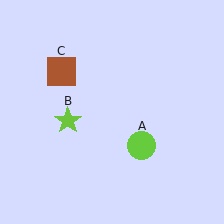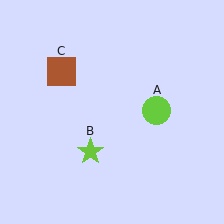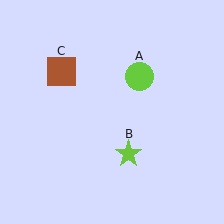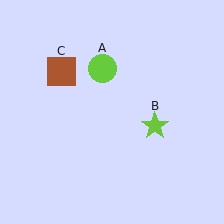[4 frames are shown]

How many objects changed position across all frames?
2 objects changed position: lime circle (object A), lime star (object B).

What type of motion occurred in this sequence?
The lime circle (object A), lime star (object B) rotated counterclockwise around the center of the scene.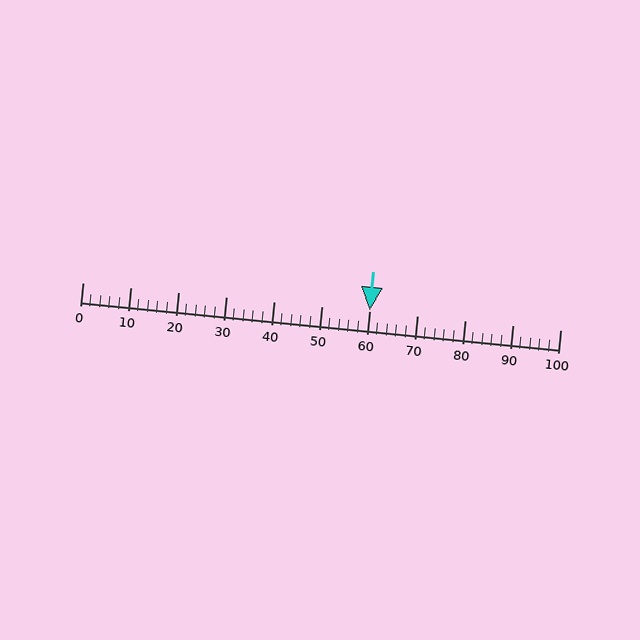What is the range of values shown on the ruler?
The ruler shows values from 0 to 100.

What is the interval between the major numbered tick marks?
The major tick marks are spaced 10 units apart.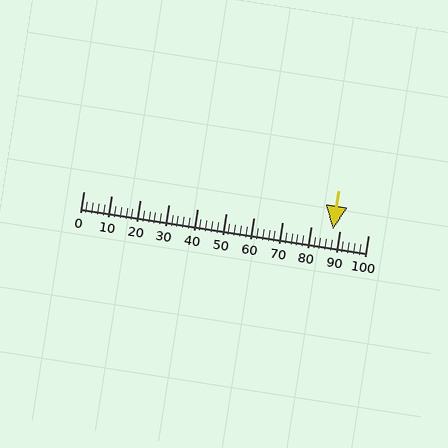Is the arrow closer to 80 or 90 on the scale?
The arrow is closer to 90.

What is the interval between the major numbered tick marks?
The major tick marks are spaced 10 units apart.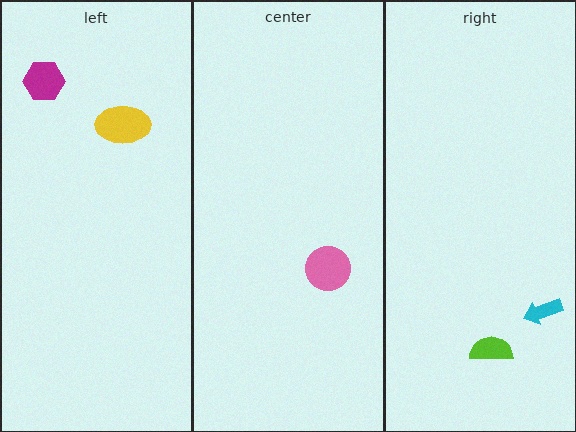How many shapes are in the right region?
2.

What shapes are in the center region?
The pink circle.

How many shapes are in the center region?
1.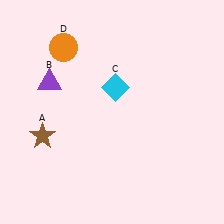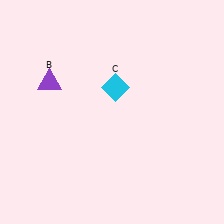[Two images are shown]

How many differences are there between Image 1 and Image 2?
There are 2 differences between the two images.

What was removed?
The orange circle (D), the brown star (A) were removed in Image 2.